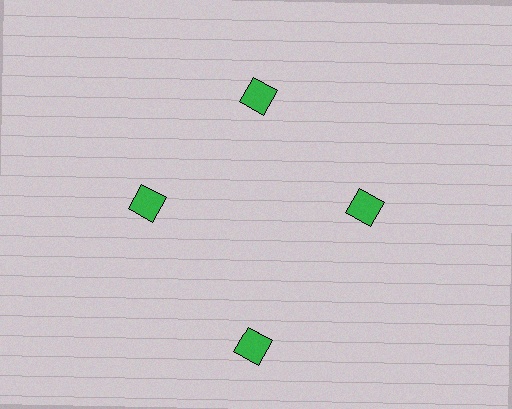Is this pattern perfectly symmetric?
No. The 4 green diamonds are arranged in a ring, but one element near the 6 o'clock position is pushed outward from the center, breaking the 4-fold rotational symmetry.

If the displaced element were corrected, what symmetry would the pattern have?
It would have 4-fold rotational symmetry — the pattern would map onto itself every 90 degrees.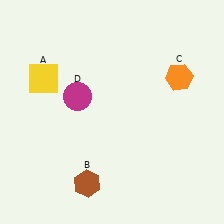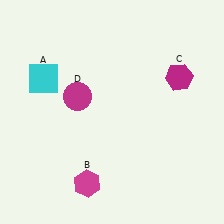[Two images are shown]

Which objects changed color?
A changed from yellow to cyan. B changed from brown to magenta. C changed from orange to magenta.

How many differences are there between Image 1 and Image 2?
There are 3 differences between the two images.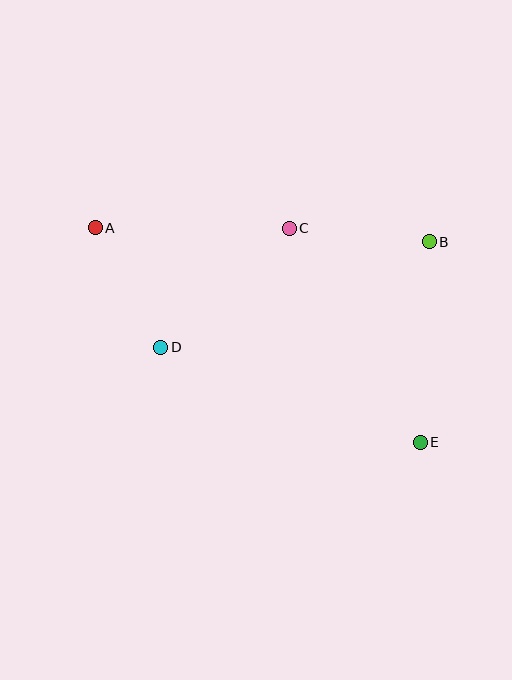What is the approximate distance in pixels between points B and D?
The distance between B and D is approximately 288 pixels.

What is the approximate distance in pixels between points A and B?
The distance between A and B is approximately 334 pixels.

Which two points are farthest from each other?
Points A and E are farthest from each other.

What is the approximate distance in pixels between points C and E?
The distance between C and E is approximately 251 pixels.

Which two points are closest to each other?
Points A and D are closest to each other.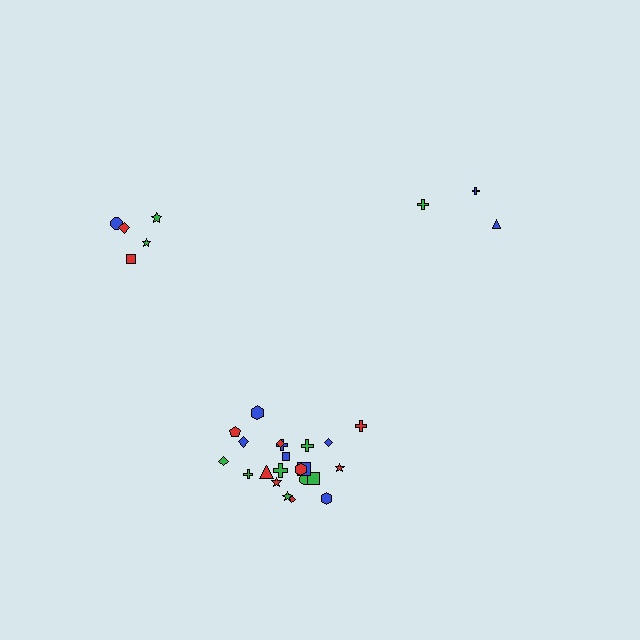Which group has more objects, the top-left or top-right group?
The top-left group.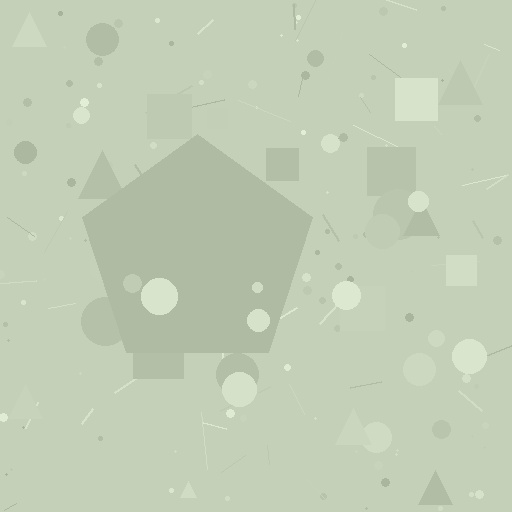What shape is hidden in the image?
A pentagon is hidden in the image.